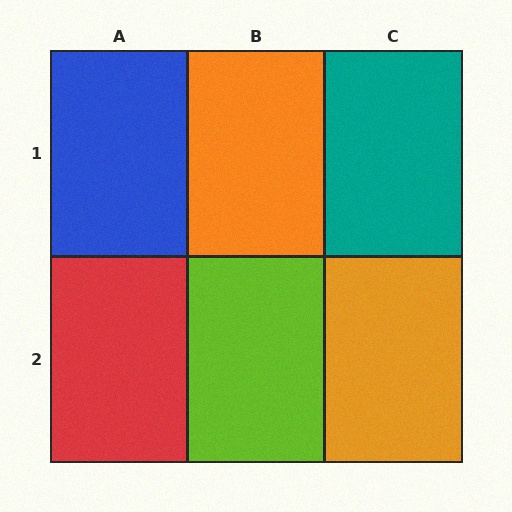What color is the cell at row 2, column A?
Red.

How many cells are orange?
2 cells are orange.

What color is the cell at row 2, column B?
Lime.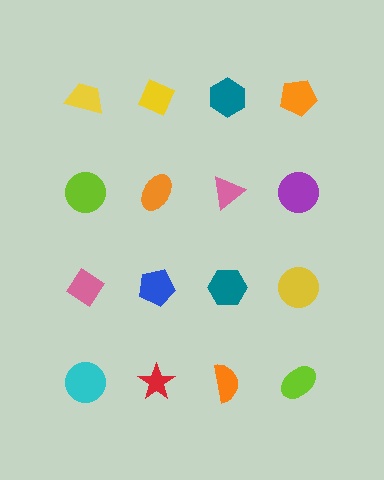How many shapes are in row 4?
4 shapes.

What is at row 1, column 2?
A yellow diamond.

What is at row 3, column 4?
A yellow circle.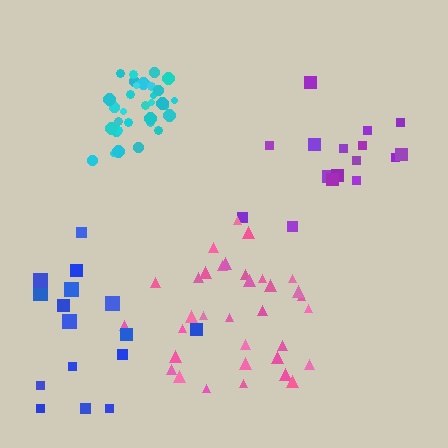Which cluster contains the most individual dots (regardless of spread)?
Pink (34).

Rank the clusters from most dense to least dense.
cyan, pink, purple, blue.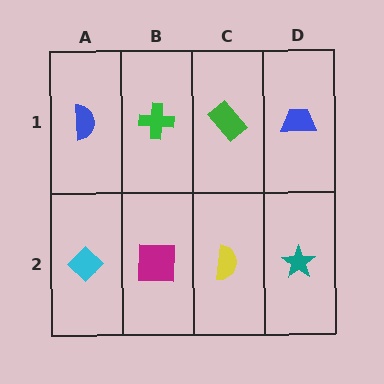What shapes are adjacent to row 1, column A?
A cyan diamond (row 2, column A), a green cross (row 1, column B).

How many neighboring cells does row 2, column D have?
2.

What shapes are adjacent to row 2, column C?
A green rectangle (row 1, column C), a magenta square (row 2, column B), a teal star (row 2, column D).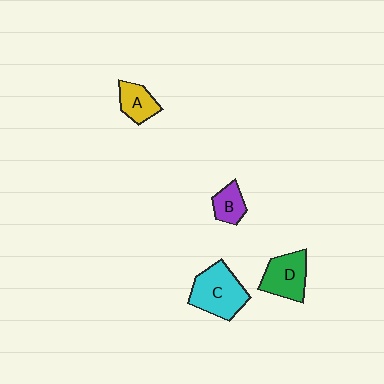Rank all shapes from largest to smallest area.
From largest to smallest: C (cyan), D (green), A (yellow), B (purple).